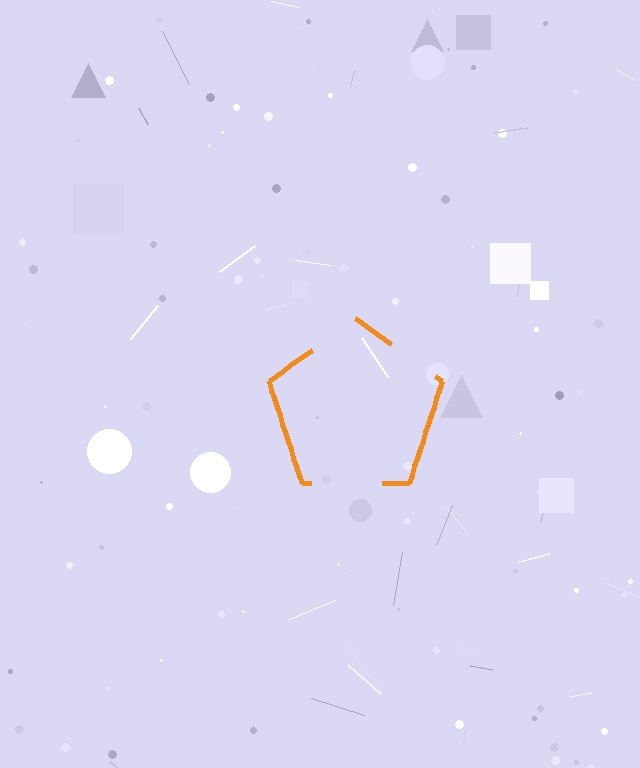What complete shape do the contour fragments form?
The contour fragments form a pentagon.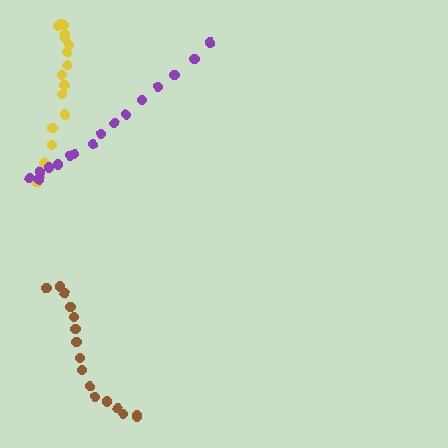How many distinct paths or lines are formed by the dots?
There are 3 distinct paths.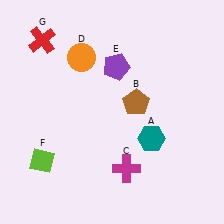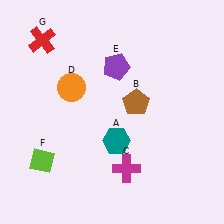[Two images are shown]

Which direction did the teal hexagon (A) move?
The teal hexagon (A) moved left.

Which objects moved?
The objects that moved are: the teal hexagon (A), the orange circle (D).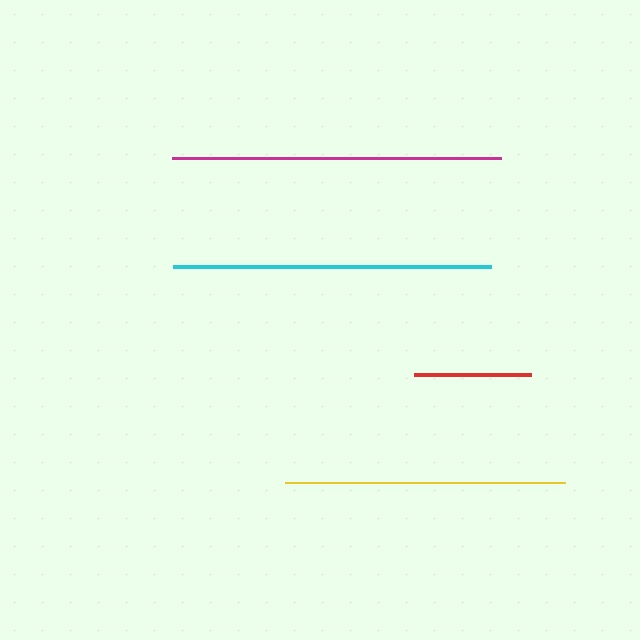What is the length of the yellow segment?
The yellow segment is approximately 280 pixels long.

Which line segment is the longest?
The magenta line is the longest at approximately 328 pixels.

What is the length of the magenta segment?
The magenta segment is approximately 328 pixels long.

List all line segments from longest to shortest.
From longest to shortest: magenta, cyan, yellow, red.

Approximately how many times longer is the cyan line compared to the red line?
The cyan line is approximately 2.7 times the length of the red line.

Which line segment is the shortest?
The red line is the shortest at approximately 117 pixels.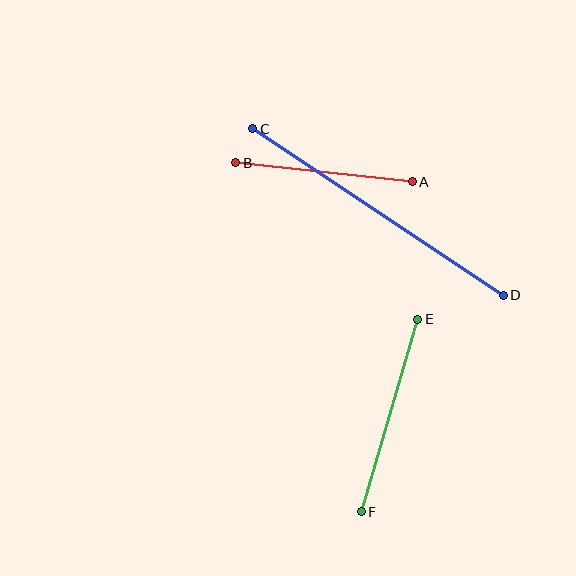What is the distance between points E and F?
The distance is approximately 200 pixels.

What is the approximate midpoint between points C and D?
The midpoint is at approximately (378, 212) pixels.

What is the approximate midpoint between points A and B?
The midpoint is at approximately (324, 172) pixels.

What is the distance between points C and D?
The distance is approximately 301 pixels.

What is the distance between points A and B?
The distance is approximately 177 pixels.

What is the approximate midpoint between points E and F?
The midpoint is at approximately (389, 416) pixels.